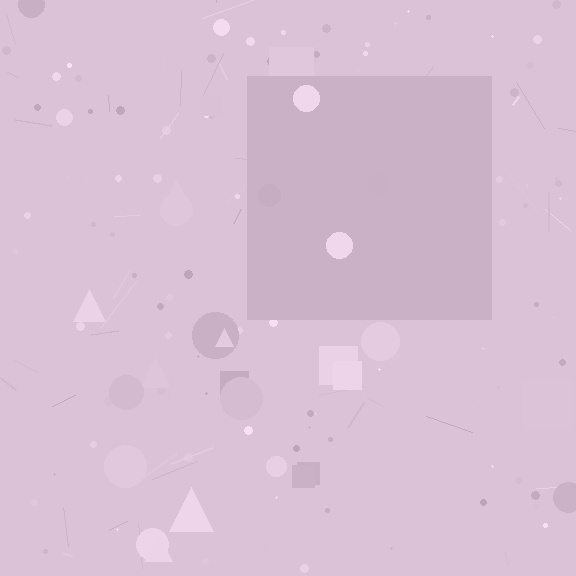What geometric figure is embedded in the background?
A square is embedded in the background.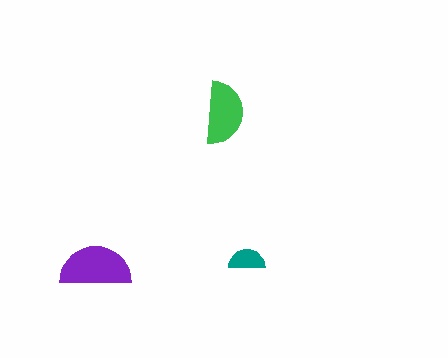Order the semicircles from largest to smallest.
the purple one, the green one, the teal one.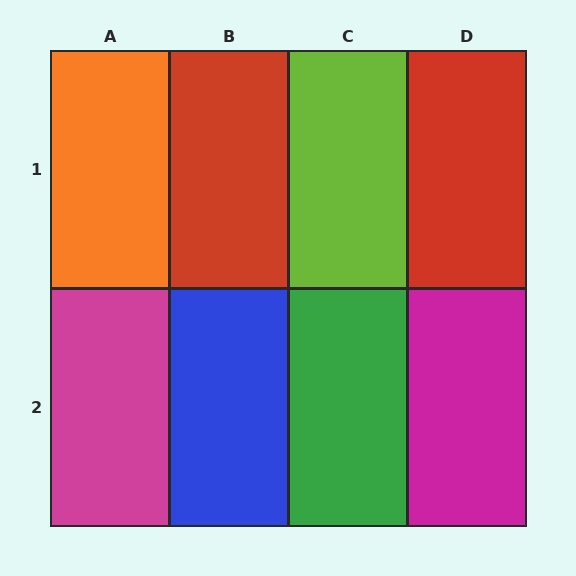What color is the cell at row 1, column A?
Orange.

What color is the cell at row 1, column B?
Red.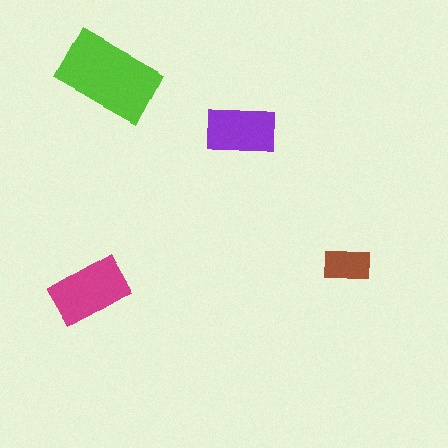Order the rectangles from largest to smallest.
the lime one, the magenta one, the purple one, the brown one.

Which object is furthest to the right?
The brown rectangle is rightmost.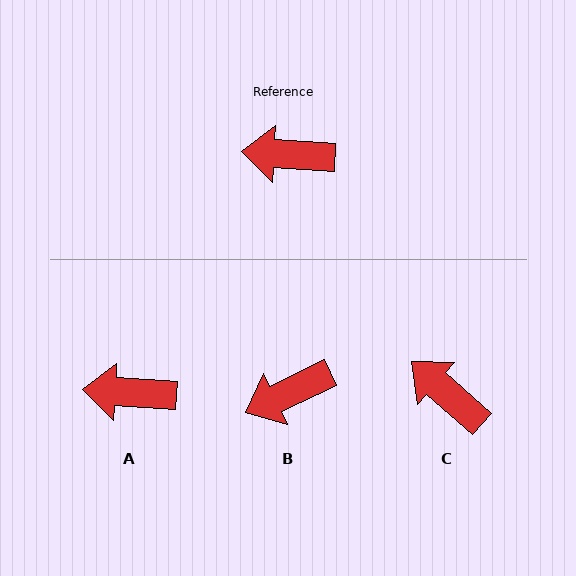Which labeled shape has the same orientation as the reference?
A.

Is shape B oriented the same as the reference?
No, it is off by about 29 degrees.